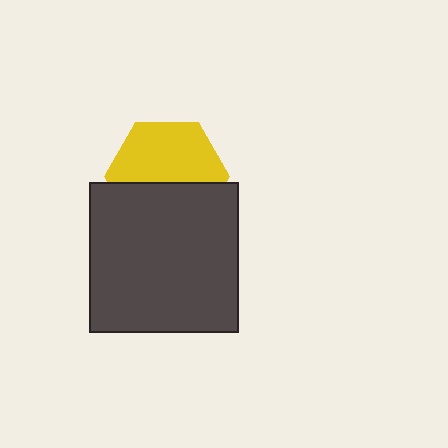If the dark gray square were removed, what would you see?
You would see the complete yellow hexagon.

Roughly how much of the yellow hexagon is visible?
About half of it is visible (roughly 56%).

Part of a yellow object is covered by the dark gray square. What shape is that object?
It is a hexagon.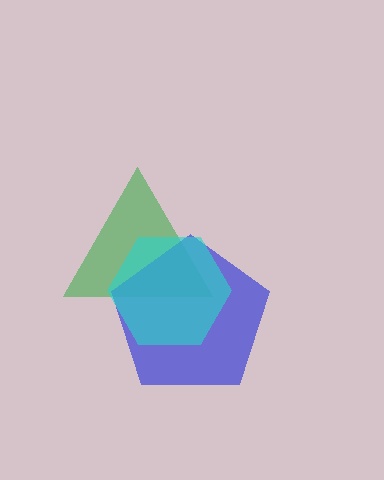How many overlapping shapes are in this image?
There are 3 overlapping shapes in the image.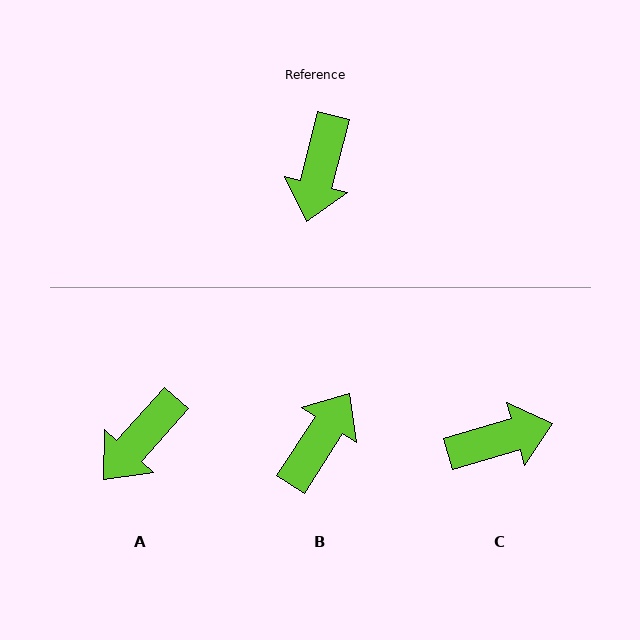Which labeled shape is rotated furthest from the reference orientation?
B, about 161 degrees away.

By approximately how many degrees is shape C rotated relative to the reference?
Approximately 121 degrees counter-clockwise.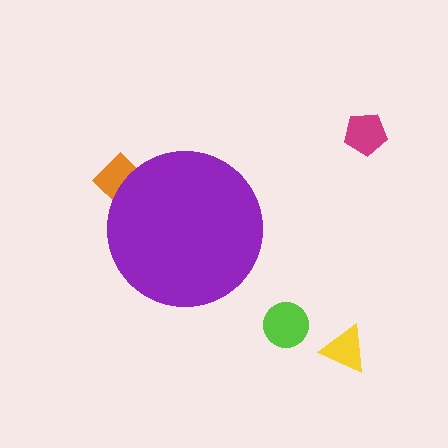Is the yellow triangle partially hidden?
No, the yellow triangle is fully visible.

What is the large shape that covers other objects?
A purple circle.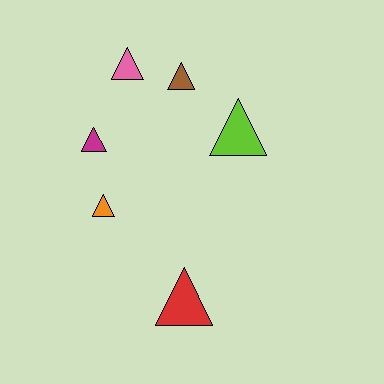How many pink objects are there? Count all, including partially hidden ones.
There is 1 pink object.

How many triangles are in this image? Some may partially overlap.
There are 6 triangles.